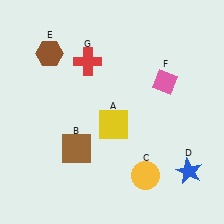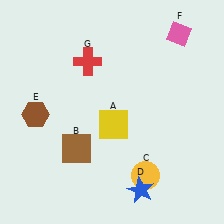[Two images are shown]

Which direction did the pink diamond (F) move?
The pink diamond (F) moved up.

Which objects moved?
The objects that moved are: the blue star (D), the brown hexagon (E), the pink diamond (F).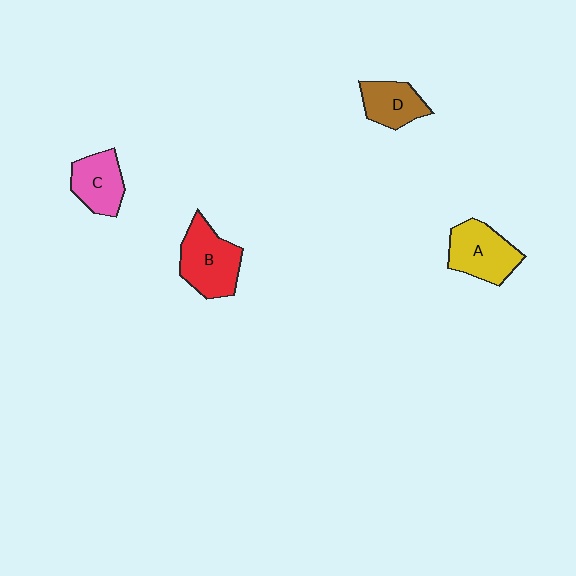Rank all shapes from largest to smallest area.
From largest to smallest: B (red), A (yellow), C (pink), D (brown).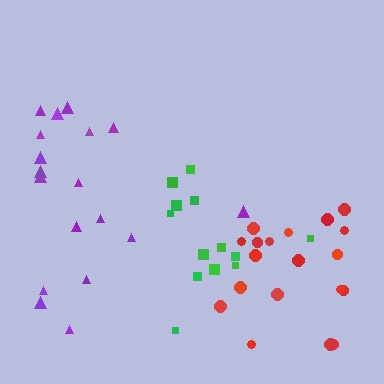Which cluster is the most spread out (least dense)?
Purple.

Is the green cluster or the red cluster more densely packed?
Red.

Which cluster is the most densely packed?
Red.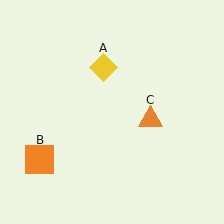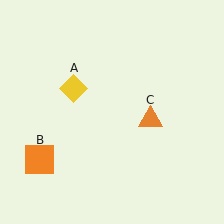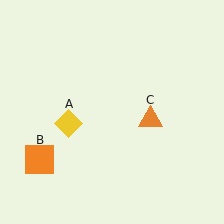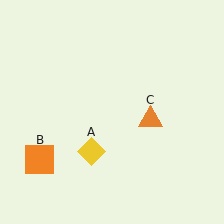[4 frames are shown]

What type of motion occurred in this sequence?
The yellow diamond (object A) rotated counterclockwise around the center of the scene.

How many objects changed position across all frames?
1 object changed position: yellow diamond (object A).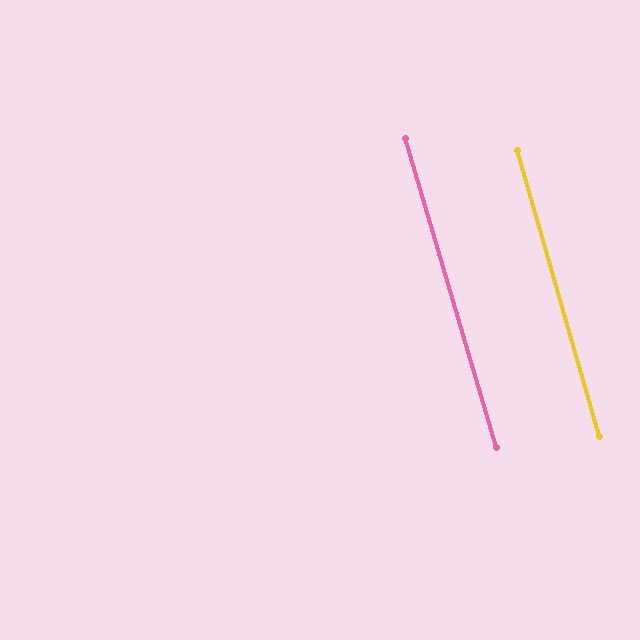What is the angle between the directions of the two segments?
Approximately 0 degrees.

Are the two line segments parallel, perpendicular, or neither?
Parallel — their directions differ by only 0.4°.